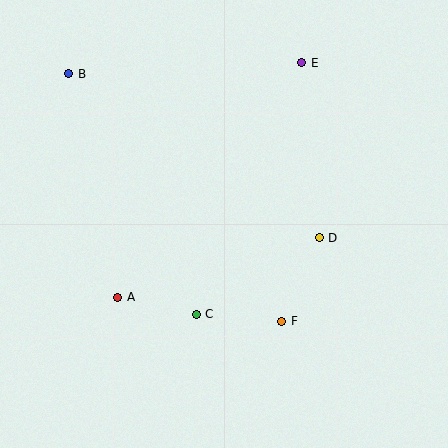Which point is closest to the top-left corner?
Point B is closest to the top-left corner.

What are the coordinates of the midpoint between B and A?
The midpoint between B and A is at (93, 186).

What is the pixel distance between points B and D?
The distance between B and D is 299 pixels.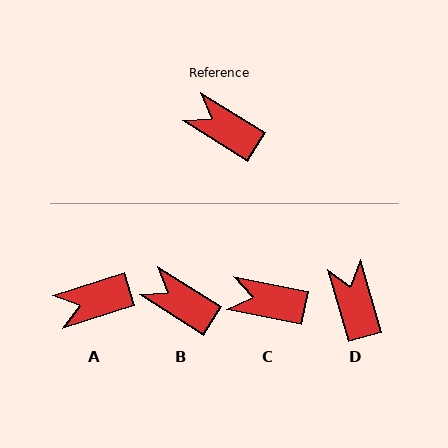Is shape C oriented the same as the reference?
No, it is off by about 21 degrees.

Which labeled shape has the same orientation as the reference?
B.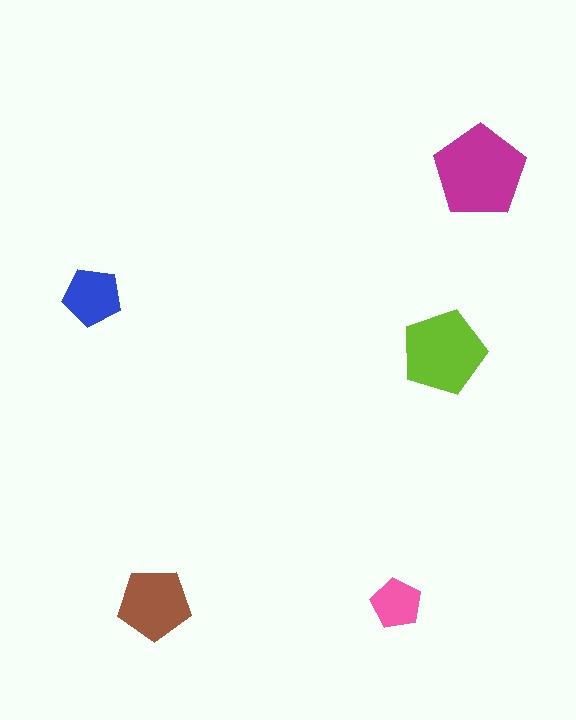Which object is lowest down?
The brown pentagon is bottommost.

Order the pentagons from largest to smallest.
the magenta one, the lime one, the brown one, the blue one, the pink one.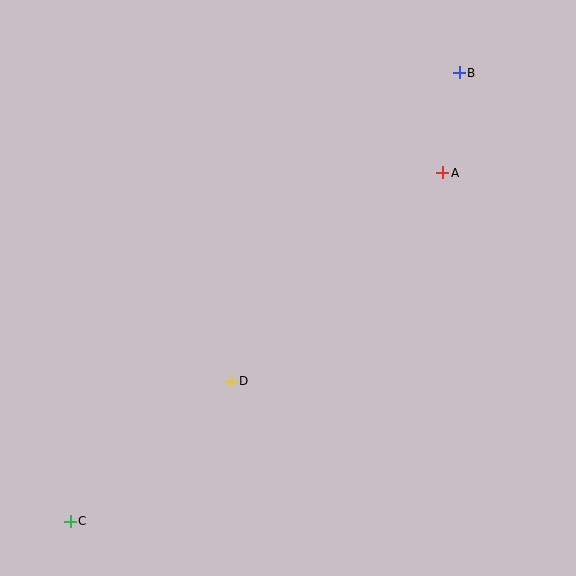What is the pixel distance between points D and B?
The distance between D and B is 384 pixels.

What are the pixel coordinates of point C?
Point C is at (70, 521).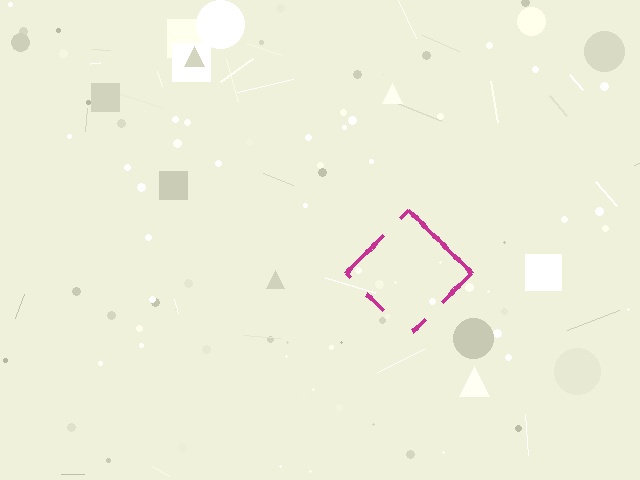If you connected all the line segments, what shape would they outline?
They would outline a diamond.